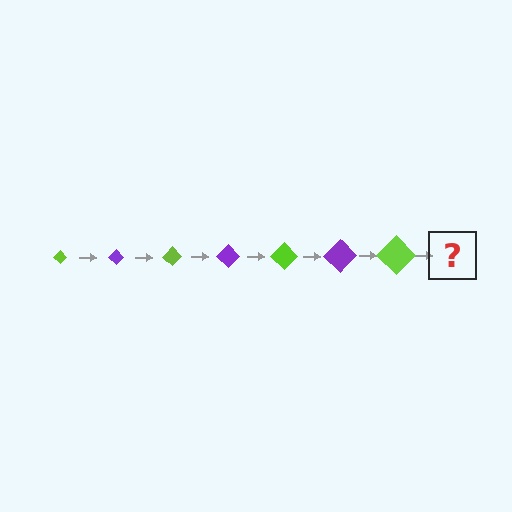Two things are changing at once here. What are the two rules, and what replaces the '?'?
The two rules are that the diamond grows larger each step and the color cycles through lime and purple. The '?' should be a purple diamond, larger than the previous one.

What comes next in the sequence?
The next element should be a purple diamond, larger than the previous one.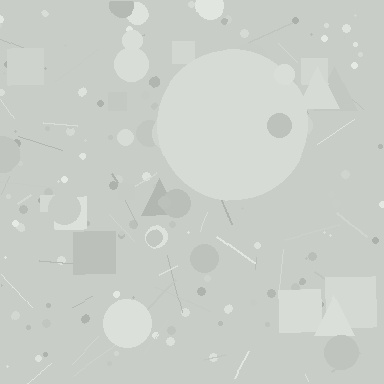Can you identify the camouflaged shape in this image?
The camouflaged shape is a circle.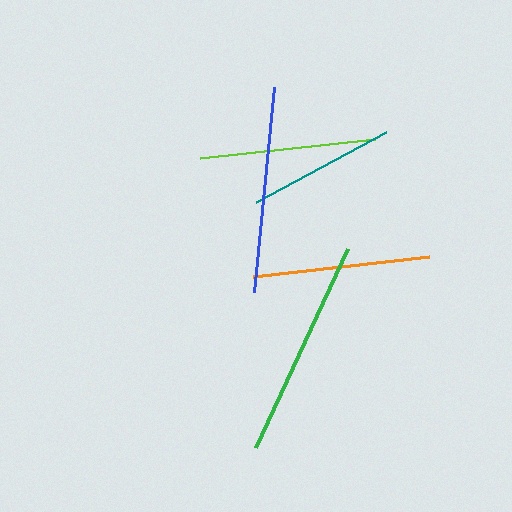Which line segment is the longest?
The green line is the longest at approximately 219 pixels.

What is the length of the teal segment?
The teal segment is approximately 148 pixels long.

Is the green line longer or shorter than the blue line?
The green line is longer than the blue line.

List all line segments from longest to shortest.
From longest to shortest: green, blue, orange, lime, teal.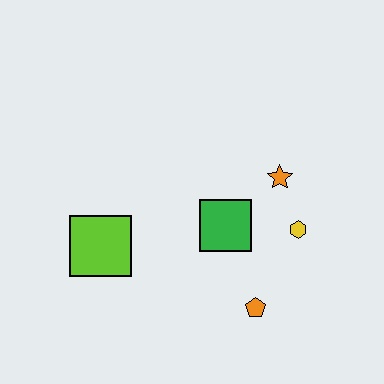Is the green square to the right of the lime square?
Yes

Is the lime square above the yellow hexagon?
No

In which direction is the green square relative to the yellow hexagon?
The green square is to the left of the yellow hexagon.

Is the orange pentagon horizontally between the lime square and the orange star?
Yes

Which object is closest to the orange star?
The yellow hexagon is closest to the orange star.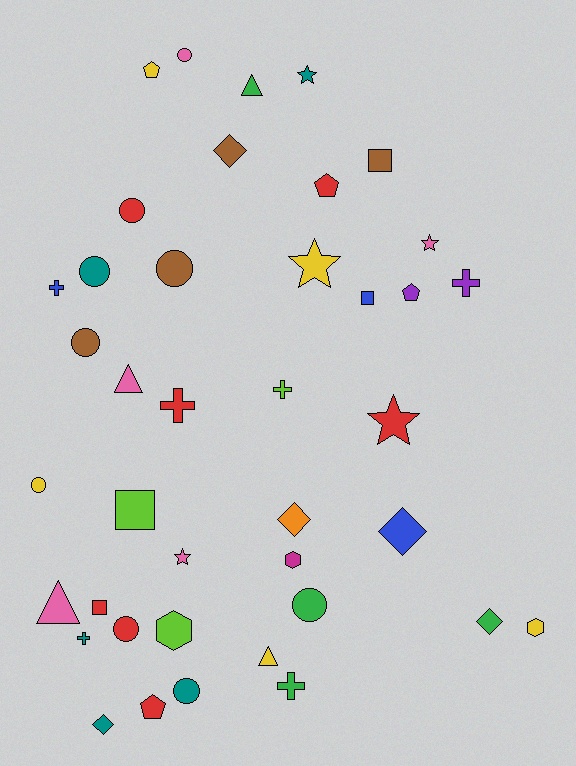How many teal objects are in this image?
There are 5 teal objects.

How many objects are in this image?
There are 40 objects.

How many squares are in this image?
There are 4 squares.